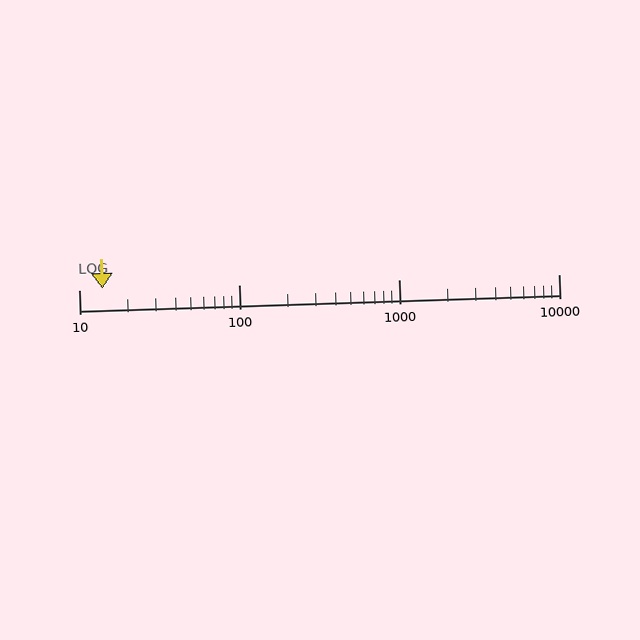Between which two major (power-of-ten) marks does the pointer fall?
The pointer is between 10 and 100.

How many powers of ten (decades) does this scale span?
The scale spans 3 decades, from 10 to 10000.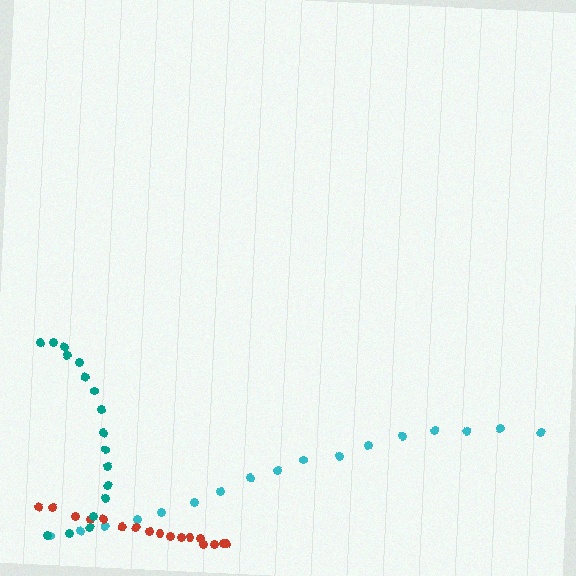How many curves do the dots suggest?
There are 3 distinct paths.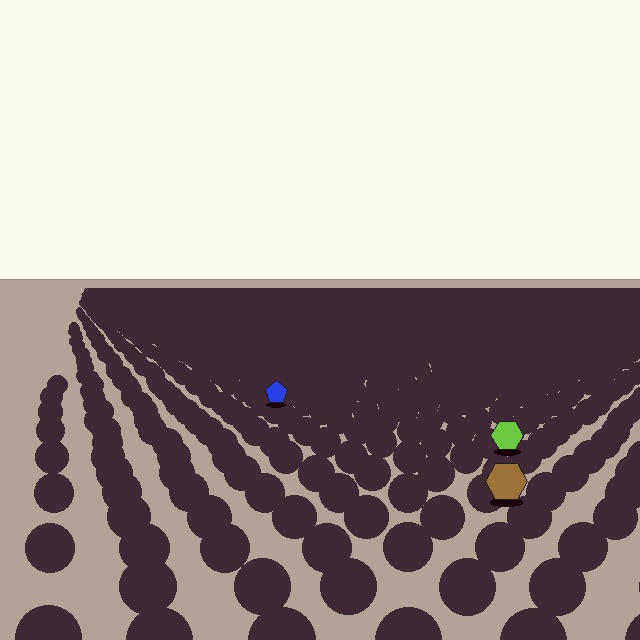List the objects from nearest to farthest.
From nearest to farthest: the brown hexagon, the lime hexagon, the blue pentagon.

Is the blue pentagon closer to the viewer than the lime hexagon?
No. The lime hexagon is closer — you can tell from the texture gradient: the ground texture is coarser near it.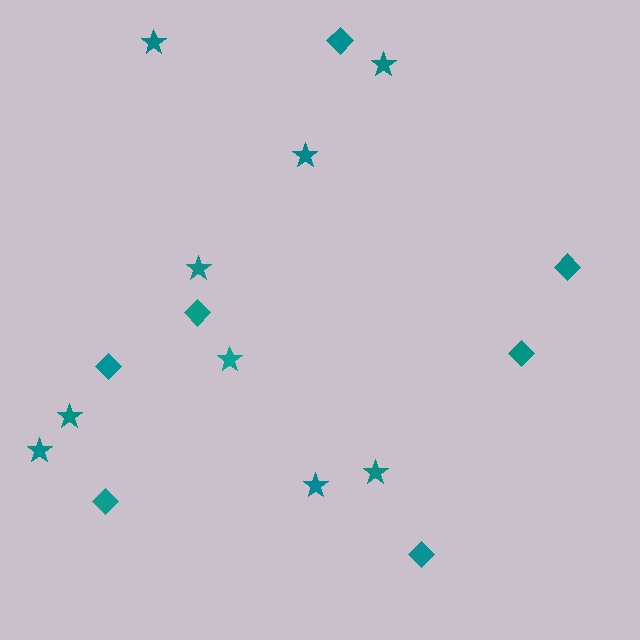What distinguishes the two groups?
There are 2 groups: one group of diamonds (7) and one group of stars (9).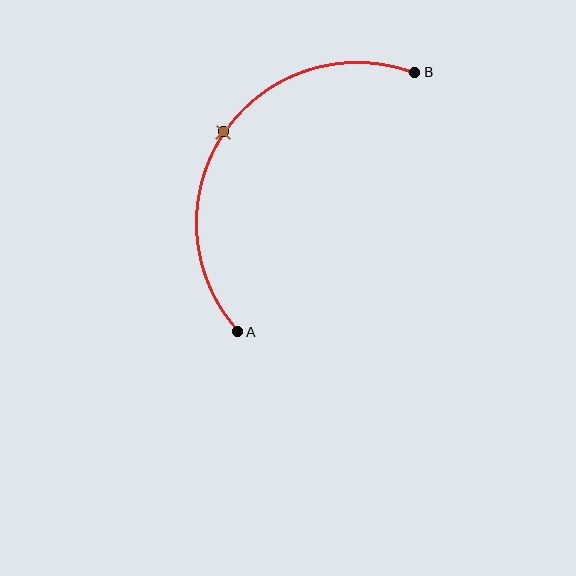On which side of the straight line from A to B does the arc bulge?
The arc bulges above and to the left of the straight line connecting A and B.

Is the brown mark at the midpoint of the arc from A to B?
Yes. The brown mark lies on the arc at equal arc-length from both A and B — it is the arc midpoint.